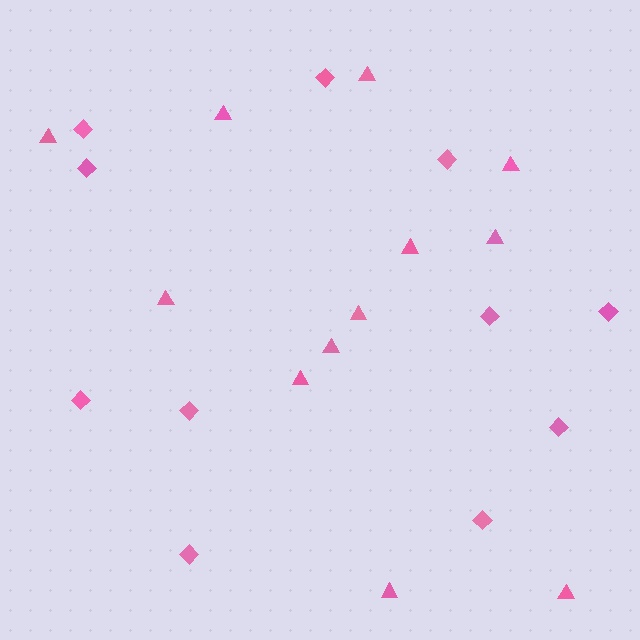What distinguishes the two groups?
There are 2 groups: one group of triangles (12) and one group of diamonds (11).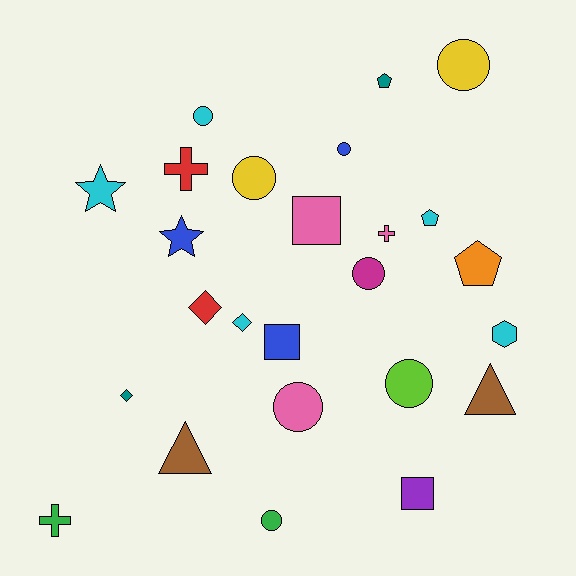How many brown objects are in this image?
There are 2 brown objects.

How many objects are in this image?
There are 25 objects.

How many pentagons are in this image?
There are 3 pentagons.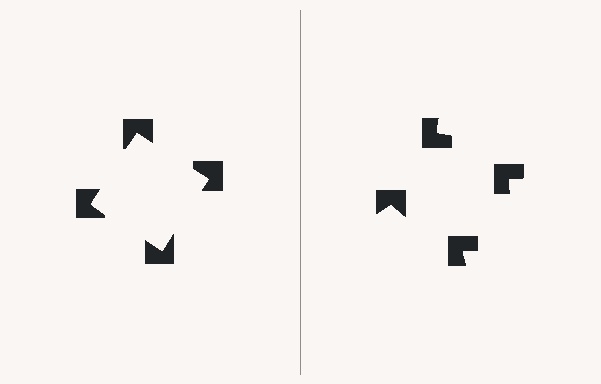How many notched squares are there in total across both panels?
8 — 4 on each side.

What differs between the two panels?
The notched squares are positioned identically on both sides; only the wedge orientations differ. On the left they align to a square; on the right they are misaligned.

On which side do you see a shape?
An illusory square appears on the left side. On the right side the wedge cuts are rotated, so no coherent shape forms.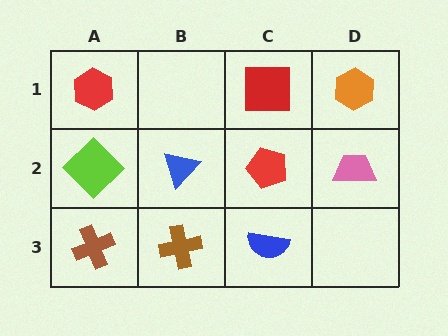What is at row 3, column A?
A brown cross.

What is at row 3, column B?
A brown cross.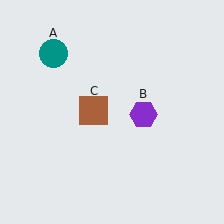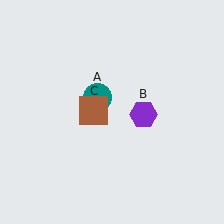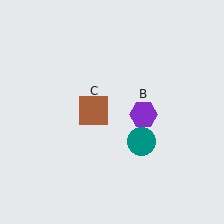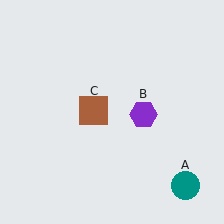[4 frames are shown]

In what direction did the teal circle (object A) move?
The teal circle (object A) moved down and to the right.